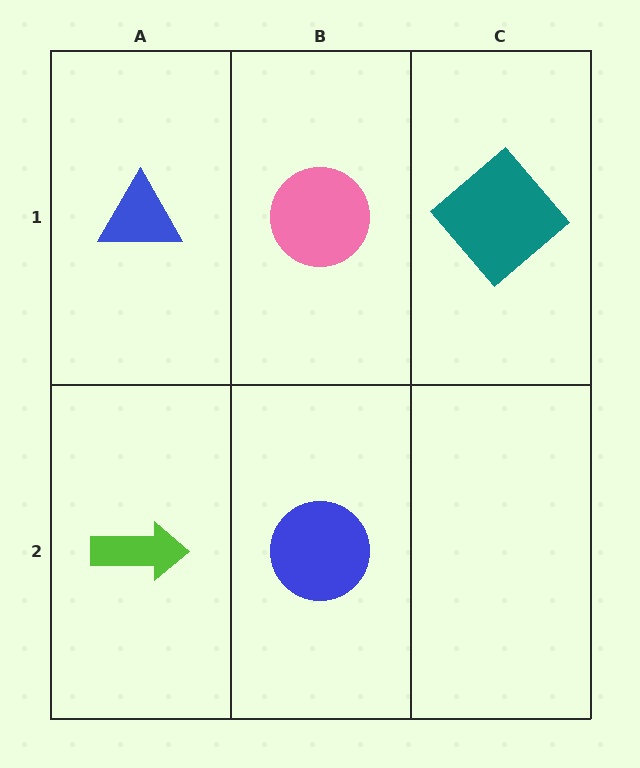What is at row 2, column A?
A lime arrow.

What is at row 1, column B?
A pink circle.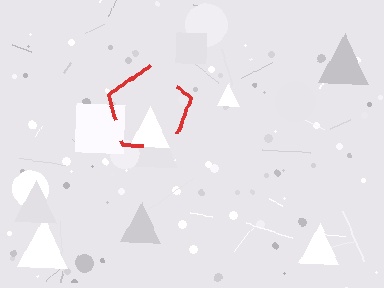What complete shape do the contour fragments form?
The contour fragments form a pentagon.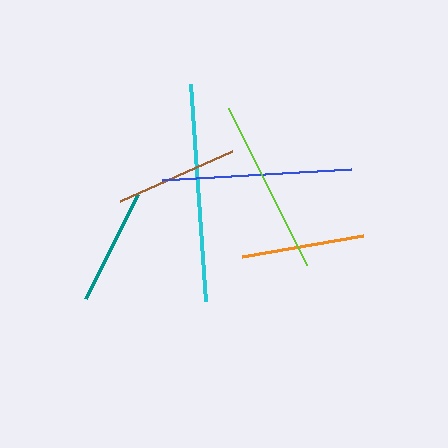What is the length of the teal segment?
The teal segment is approximately 117 pixels long.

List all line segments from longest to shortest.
From longest to shortest: cyan, blue, lime, brown, orange, teal.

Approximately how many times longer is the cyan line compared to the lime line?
The cyan line is approximately 1.2 times the length of the lime line.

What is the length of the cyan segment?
The cyan segment is approximately 217 pixels long.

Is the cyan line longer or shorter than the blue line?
The cyan line is longer than the blue line.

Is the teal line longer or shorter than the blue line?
The blue line is longer than the teal line.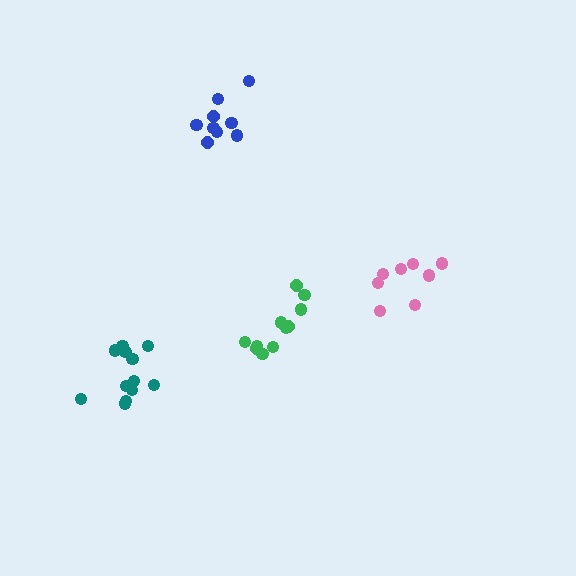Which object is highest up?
The blue cluster is topmost.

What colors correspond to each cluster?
The clusters are colored: teal, green, blue, pink.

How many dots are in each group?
Group 1: 12 dots, Group 2: 11 dots, Group 3: 9 dots, Group 4: 8 dots (40 total).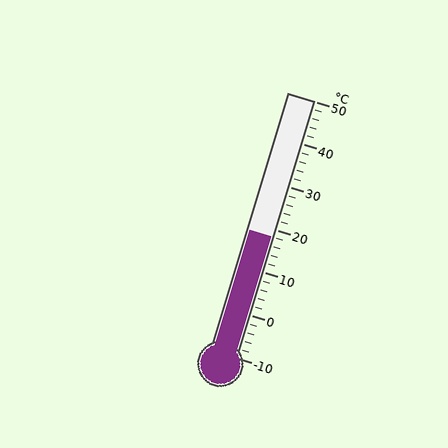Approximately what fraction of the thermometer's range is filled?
The thermometer is filled to approximately 45% of its range.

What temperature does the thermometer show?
The thermometer shows approximately 18°C.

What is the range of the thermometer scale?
The thermometer scale ranges from -10°C to 50°C.